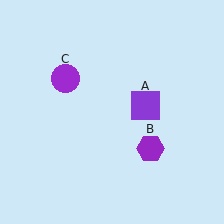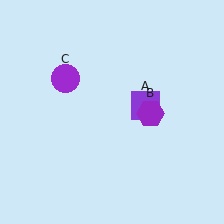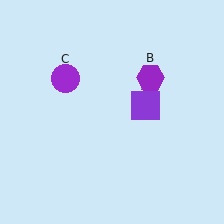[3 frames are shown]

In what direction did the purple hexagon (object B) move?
The purple hexagon (object B) moved up.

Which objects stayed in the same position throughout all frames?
Purple square (object A) and purple circle (object C) remained stationary.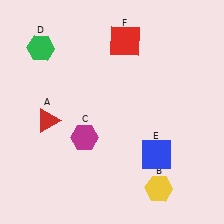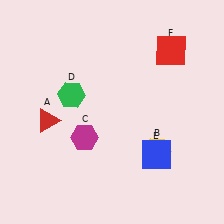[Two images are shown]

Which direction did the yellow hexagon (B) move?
The yellow hexagon (B) moved up.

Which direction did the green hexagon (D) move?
The green hexagon (D) moved down.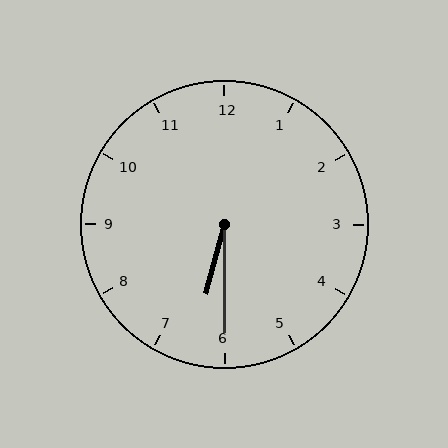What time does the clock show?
6:30.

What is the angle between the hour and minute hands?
Approximately 15 degrees.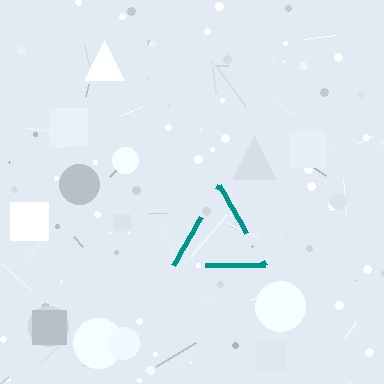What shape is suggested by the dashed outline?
The dashed outline suggests a triangle.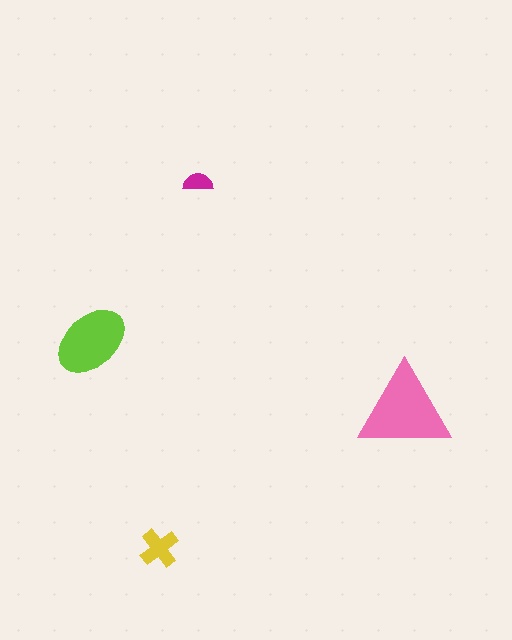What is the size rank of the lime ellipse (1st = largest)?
2nd.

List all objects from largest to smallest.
The pink triangle, the lime ellipse, the yellow cross, the magenta semicircle.